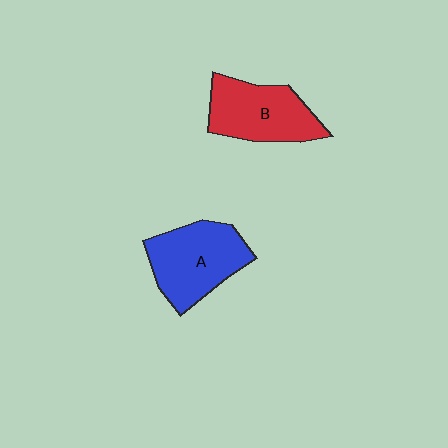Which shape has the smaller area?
Shape B (red).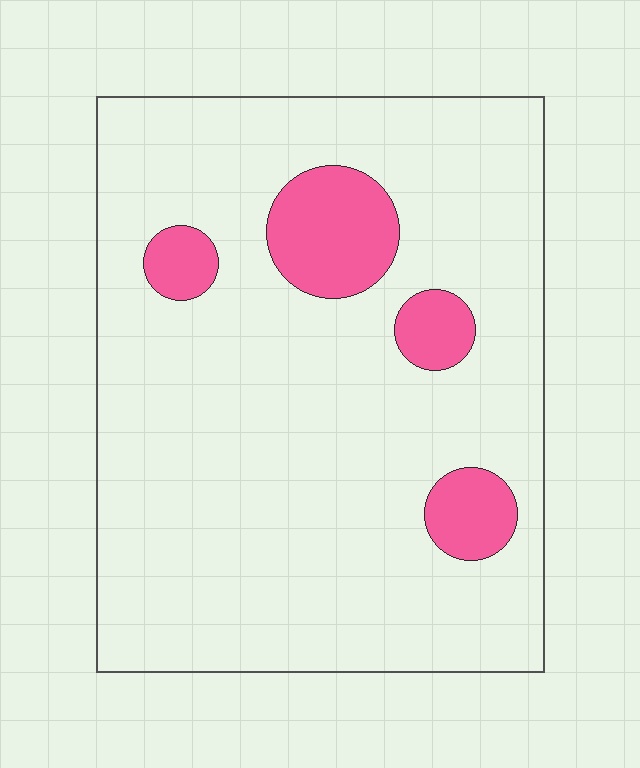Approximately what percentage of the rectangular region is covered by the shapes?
Approximately 10%.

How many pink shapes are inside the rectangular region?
4.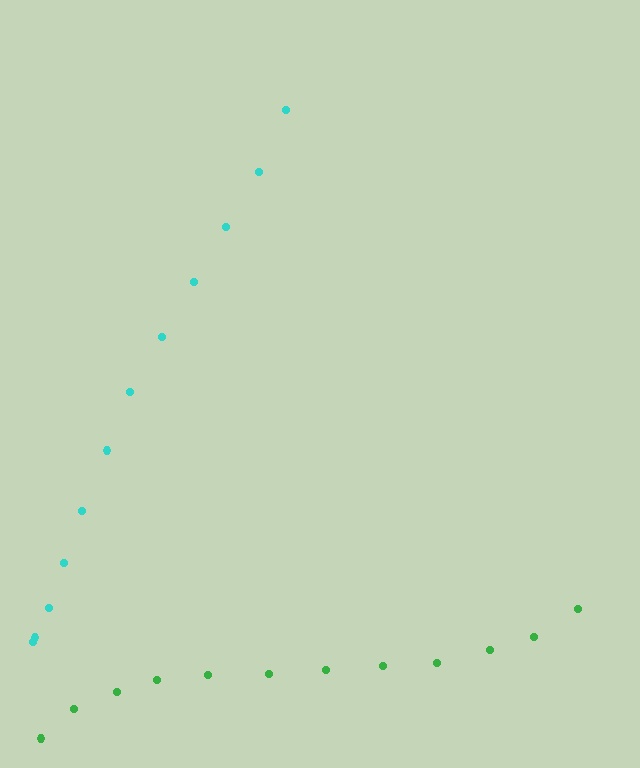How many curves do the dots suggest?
There are 2 distinct paths.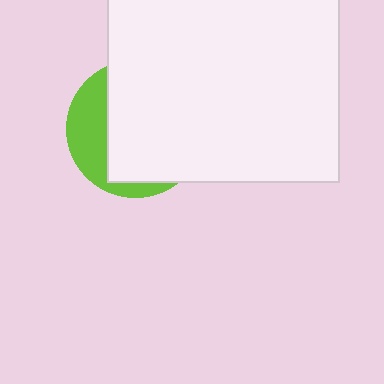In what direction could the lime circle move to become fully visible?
The lime circle could move left. That would shift it out from behind the white rectangle entirely.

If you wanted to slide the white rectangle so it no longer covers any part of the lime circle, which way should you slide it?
Slide it right — that is the most direct way to separate the two shapes.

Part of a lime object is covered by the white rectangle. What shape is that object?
It is a circle.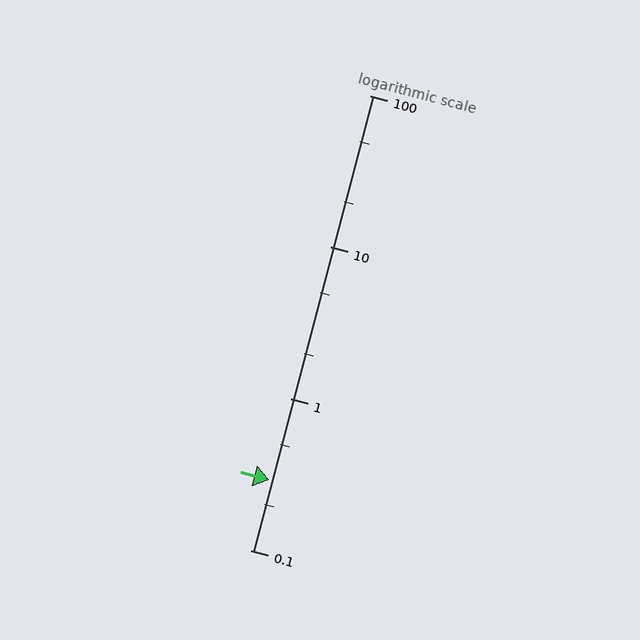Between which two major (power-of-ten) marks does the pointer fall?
The pointer is between 0.1 and 1.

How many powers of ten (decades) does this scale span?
The scale spans 3 decades, from 0.1 to 100.